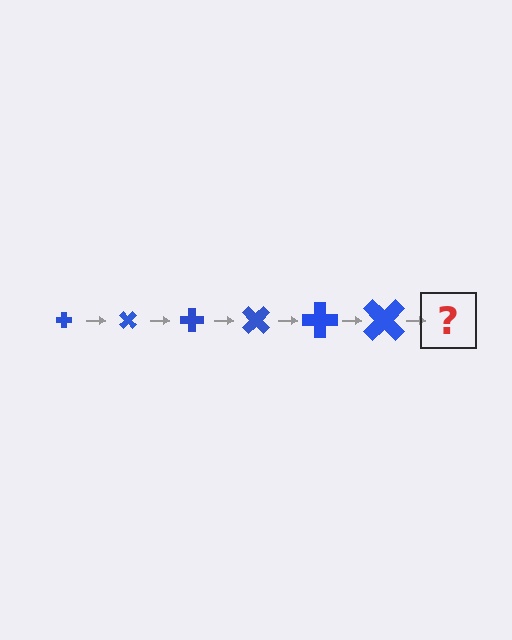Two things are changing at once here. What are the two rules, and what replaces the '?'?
The two rules are that the cross grows larger each step and it rotates 45 degrees each step. The '?' should be a cross, larger than the previous one and rotated 270 degrees from the start.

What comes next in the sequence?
The next element should be a cross, larger than the previous one and rotated 270 degrees from the start.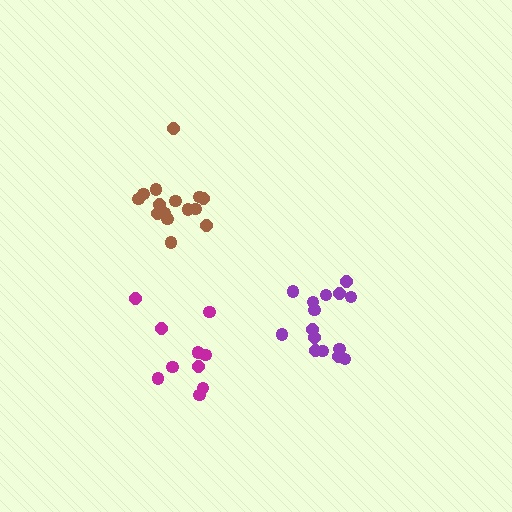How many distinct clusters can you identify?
There are 3 distinct clusters.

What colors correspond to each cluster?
The clusters are colored: magenta, purple, brown.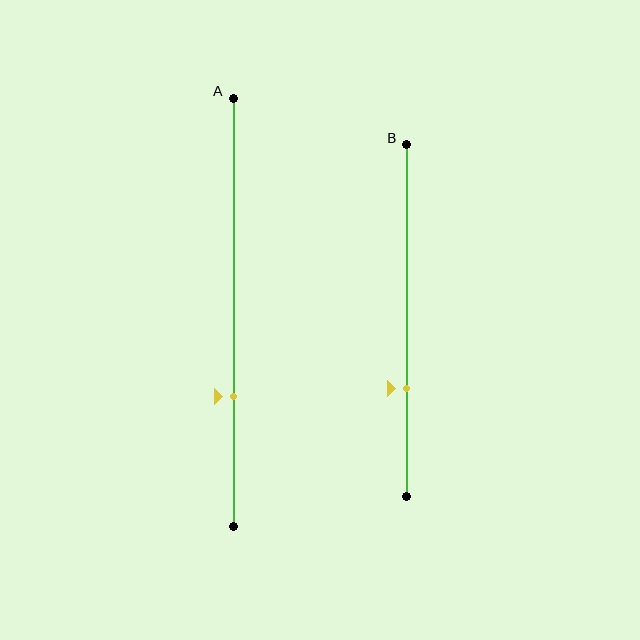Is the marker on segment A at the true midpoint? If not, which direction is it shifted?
No, the marker on segment A is shifted downward by about 20% of the segment length.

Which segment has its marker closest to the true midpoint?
Segment B has its marker closest to the true midpoint.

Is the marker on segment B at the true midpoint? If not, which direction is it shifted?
No, the marker on segment B is shifted downward by about 19% of the segment length.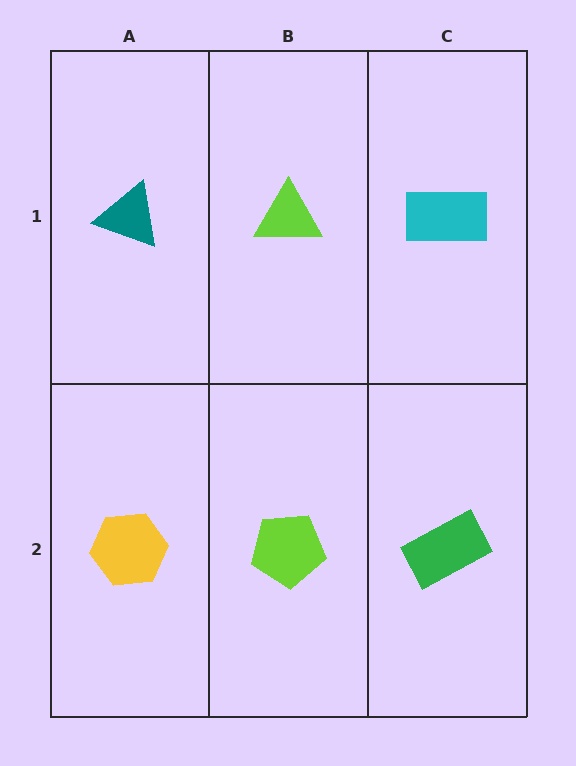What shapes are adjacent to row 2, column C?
A cyan rectangle (row 1, column C), a lime pentagon (row 2, column B).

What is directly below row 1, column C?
A green rectangle.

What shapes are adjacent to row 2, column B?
A lime triangle (row 1, column B), a yellow hexagon (row 2, column A), a green rectangle (row 2, column C).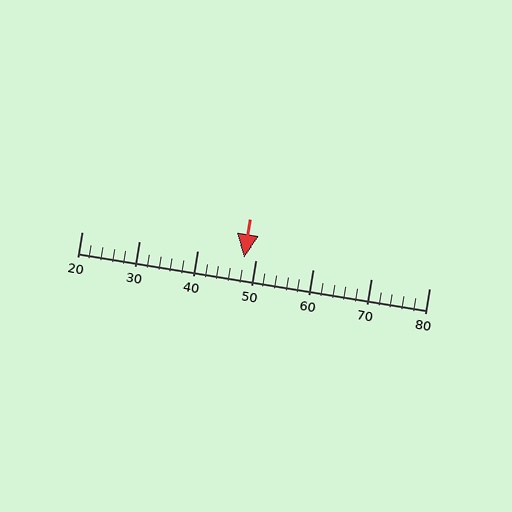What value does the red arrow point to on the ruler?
The red arrow points to approximately 48.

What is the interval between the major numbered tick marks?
The major tick marks are spaced 10 units apart.